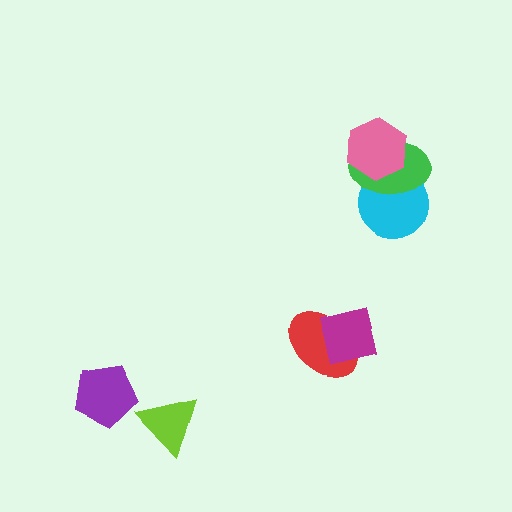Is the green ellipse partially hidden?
Yes, it is partially covered by another shape.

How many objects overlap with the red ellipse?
1 object overlaps with the red ellipse.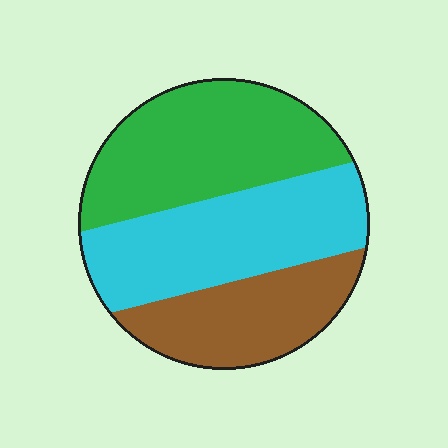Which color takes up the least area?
Brown, at roughly 25%.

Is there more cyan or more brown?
Cyan.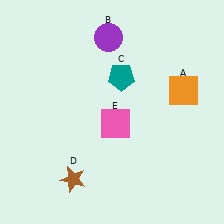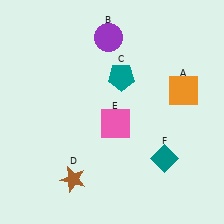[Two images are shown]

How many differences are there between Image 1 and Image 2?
There is 1 difference between the two images.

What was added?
A teal diamond (F) was added in Image 2.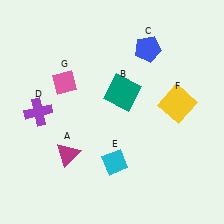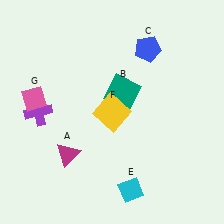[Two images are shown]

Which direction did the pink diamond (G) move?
The pink diamond (G) moved left.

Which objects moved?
The objects that moved are: the cyan diamond (E), the yellow square (F), the pink diamond (G).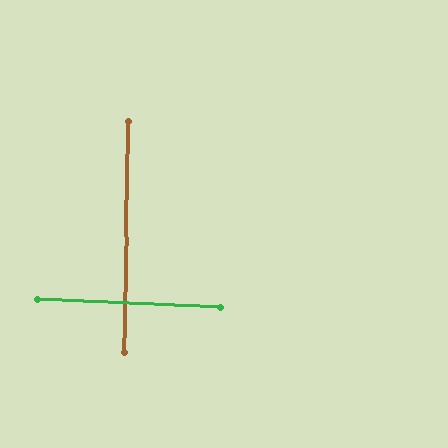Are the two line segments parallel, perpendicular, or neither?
Perpendicular — they meet at approximately 88°.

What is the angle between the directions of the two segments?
Approximately 88 degrees.